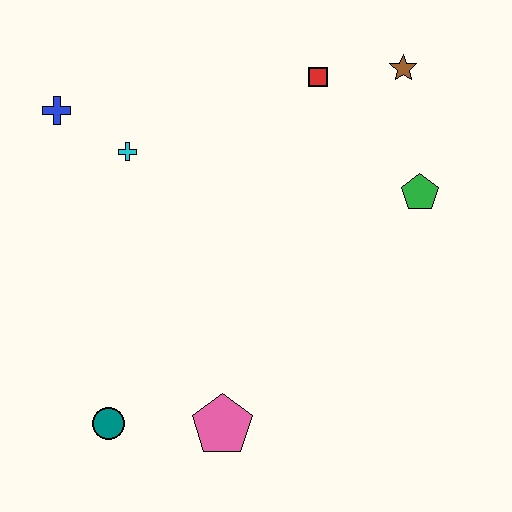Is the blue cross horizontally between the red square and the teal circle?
No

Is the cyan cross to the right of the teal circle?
Yes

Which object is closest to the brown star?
The red square is closest to the brown star.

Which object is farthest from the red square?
The teal circle is farthest from the red square.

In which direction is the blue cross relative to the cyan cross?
The blue cross is to the left of the cyan cross.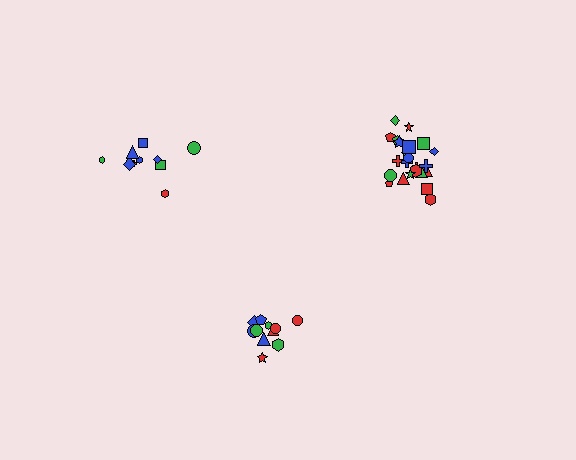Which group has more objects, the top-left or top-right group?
The top-right group.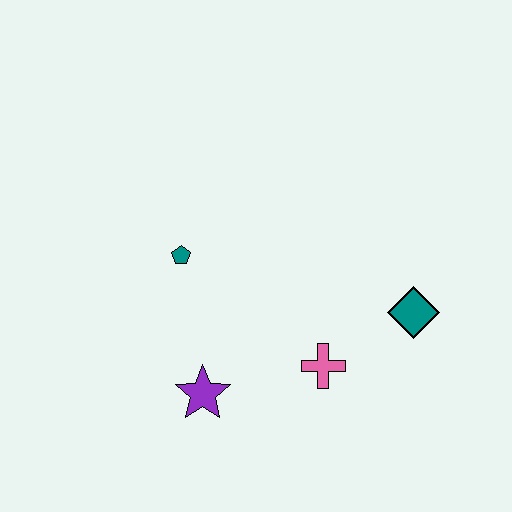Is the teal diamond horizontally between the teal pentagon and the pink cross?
No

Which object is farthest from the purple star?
The teal diamond is farthest from the purple star.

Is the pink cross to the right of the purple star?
Yes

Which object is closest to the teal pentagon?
The purple star is closest to the teal pentagon.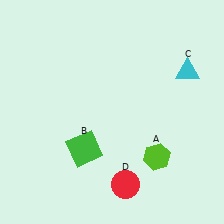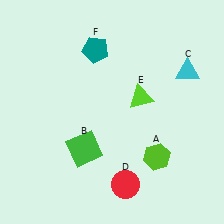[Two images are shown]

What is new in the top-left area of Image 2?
A teal pentagon (F) was added in the top-left area of Image 2.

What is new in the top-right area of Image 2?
A lime triangle (E) was added in the top-right area of Image 2.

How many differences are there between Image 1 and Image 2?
There are 2 differences between the two images.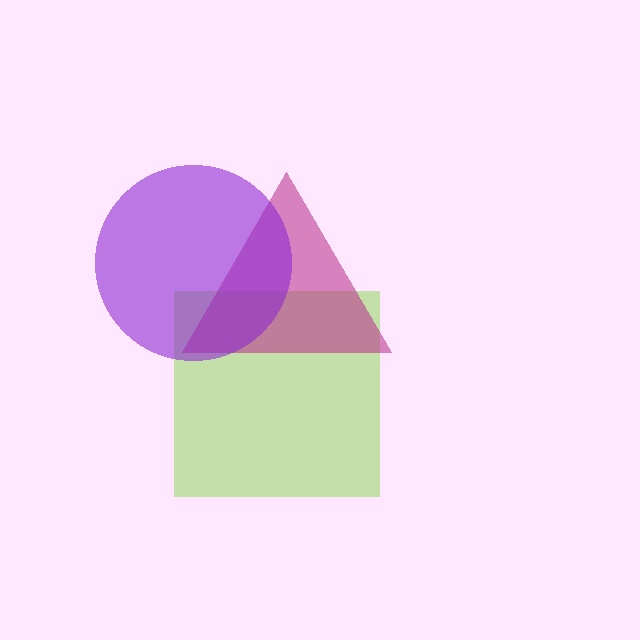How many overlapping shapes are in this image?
There are 3 overlapping shapes in the image.